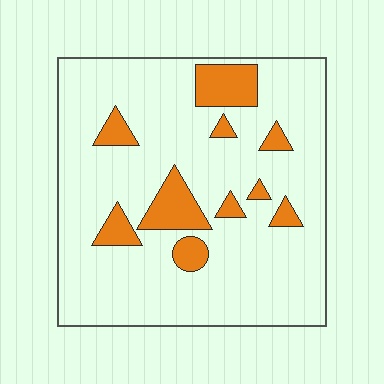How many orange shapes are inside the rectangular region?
10.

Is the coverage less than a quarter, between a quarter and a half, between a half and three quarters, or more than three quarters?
Less than a quarter.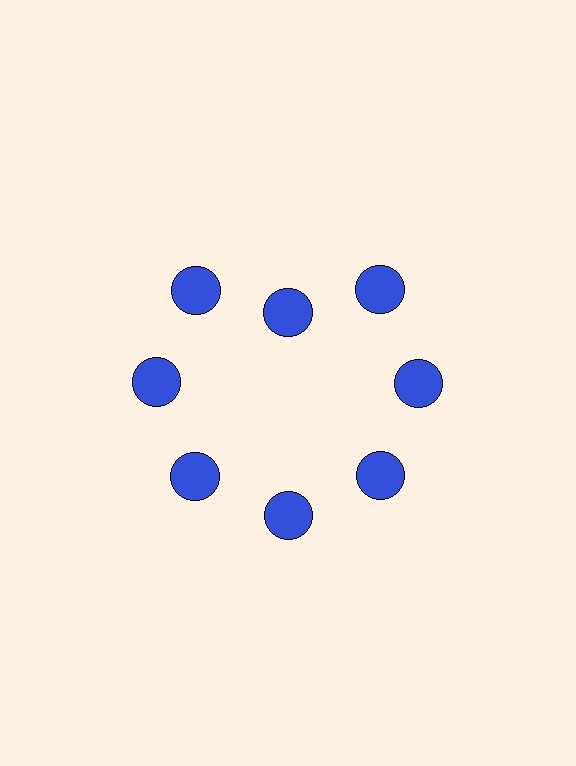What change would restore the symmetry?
The symmetry would be restored by moving it outward, back onto the ring so that all 8 circles sit at equal angles and equal distance from the center.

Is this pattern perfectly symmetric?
No. The 8 blue circles are arranged in a ring, but one element near the 12 o'clock position is pulled inward toward the center, breaking the 8-fold rotational symmetry.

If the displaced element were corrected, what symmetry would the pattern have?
It would have 8-fold rotational symmetry — the pattern would map onto itself every 45 degrees.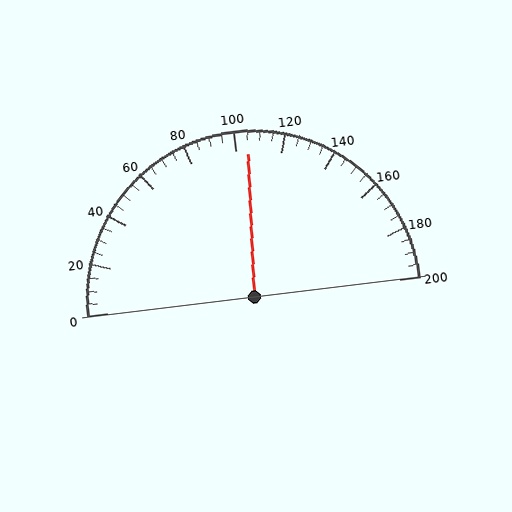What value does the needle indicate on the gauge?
The needle indicates approximately 105.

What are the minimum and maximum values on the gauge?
The gauge ranges from 0 to 200.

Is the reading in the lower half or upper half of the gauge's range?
The reading is in the upper half of the range (0 to 200).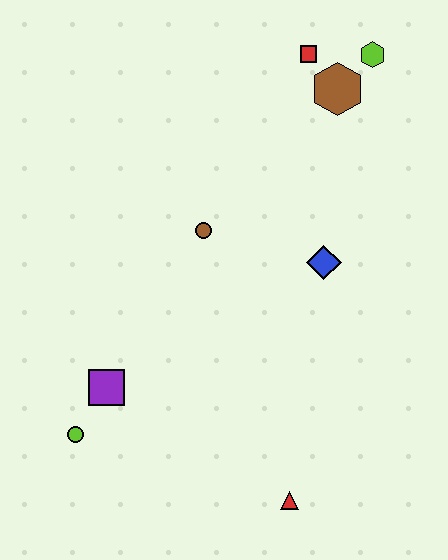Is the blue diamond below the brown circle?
Yes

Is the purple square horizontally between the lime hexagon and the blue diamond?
No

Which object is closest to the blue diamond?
The brown circle is closest to the blue diamond.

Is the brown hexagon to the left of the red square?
No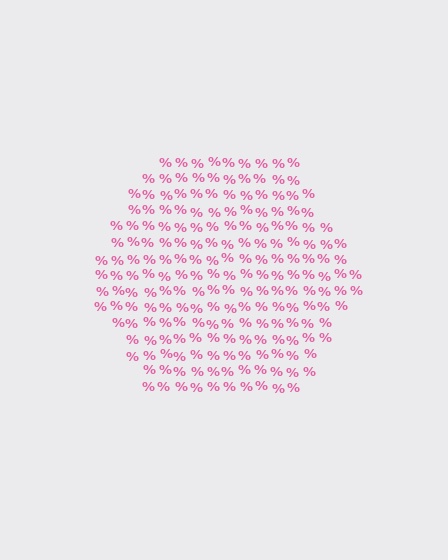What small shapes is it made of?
It is made of small percent signs.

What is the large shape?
The large shape is a hexagon.